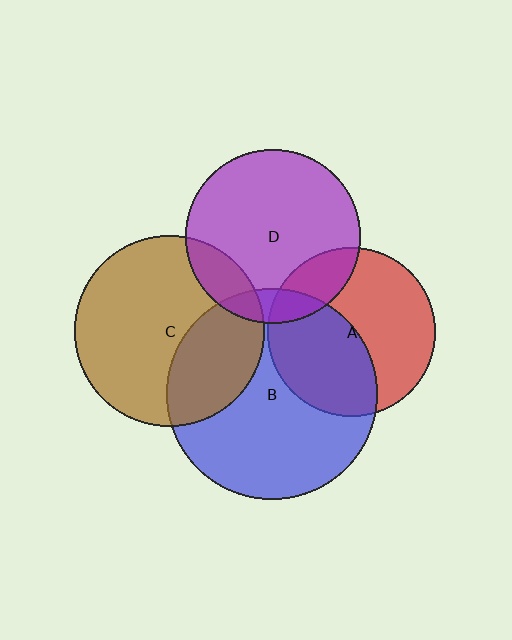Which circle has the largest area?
Circle B (blue).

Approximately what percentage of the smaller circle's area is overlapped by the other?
Approximately 45%.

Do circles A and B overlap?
Yes.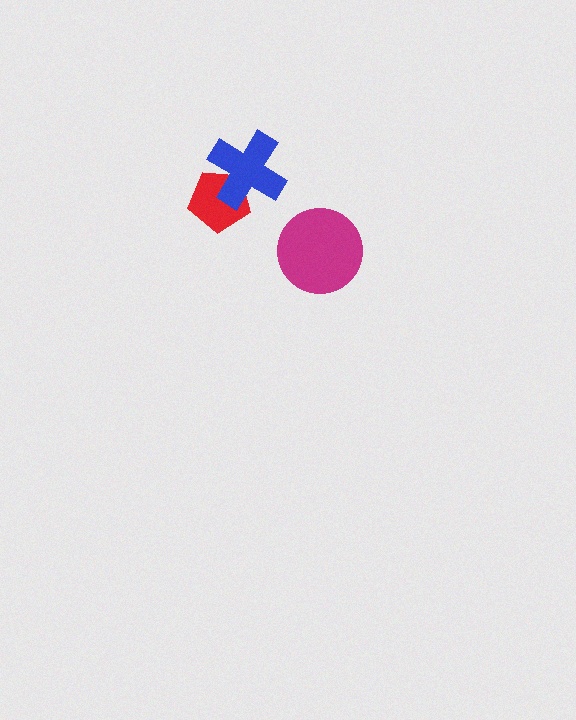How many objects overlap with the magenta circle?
0 objects overlap with the magenta circle.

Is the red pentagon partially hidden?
Yes, it is partially covered by another shape.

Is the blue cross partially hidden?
No, no other shape covers it.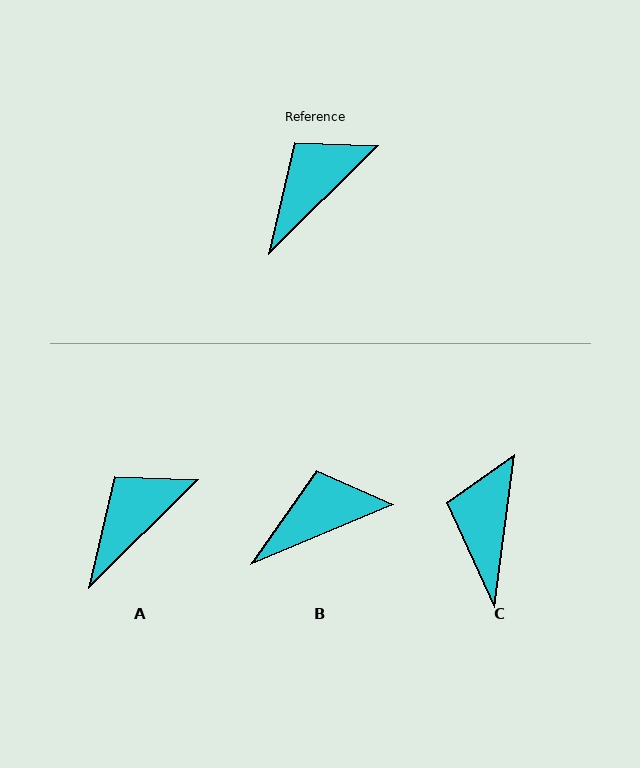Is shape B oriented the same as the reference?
No, it is off by about 22 degrees.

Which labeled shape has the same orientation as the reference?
A.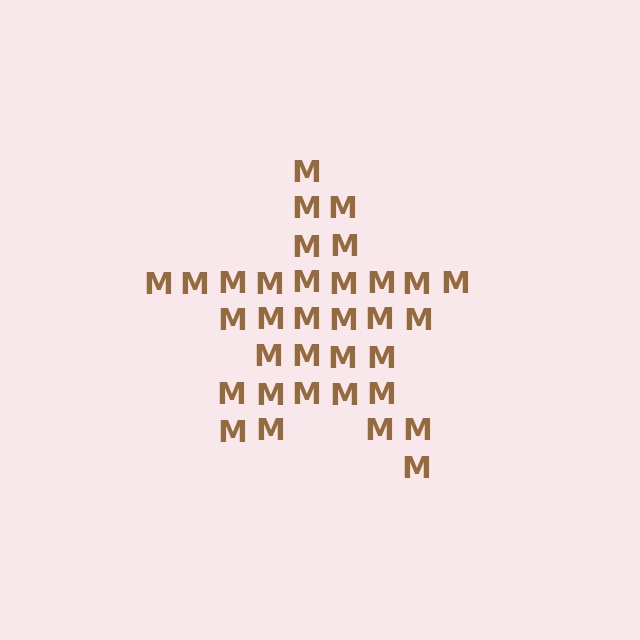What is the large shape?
The large shape is a star.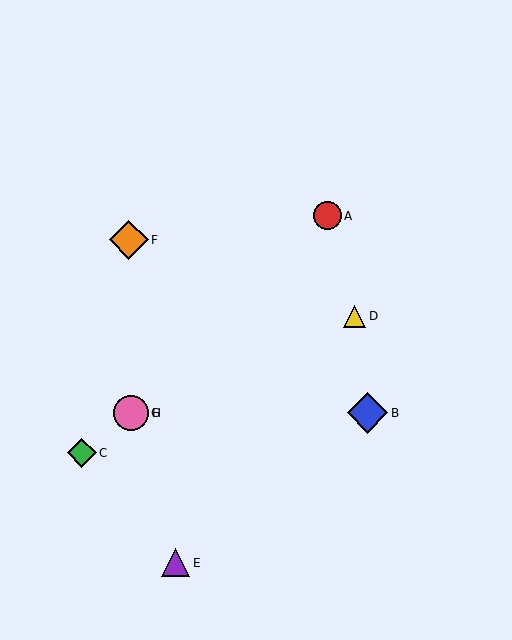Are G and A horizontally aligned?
No, G is at y≈413 and A is at y≈216.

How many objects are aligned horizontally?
3 objects (B, G, H) are aligned horizontally.